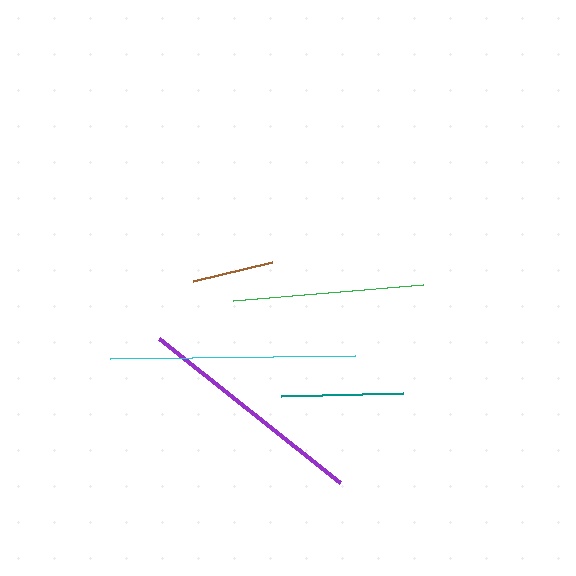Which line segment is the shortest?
The brown line is the shortest at approximately 81 pixels.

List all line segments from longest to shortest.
From longest to shortest: cyan, purple, green, teal, brown.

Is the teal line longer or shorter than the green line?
The green line is longer than the teal line.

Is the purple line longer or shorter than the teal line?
The purple line is longer than the teal line.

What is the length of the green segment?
The green segment is approximately 191 pixels long.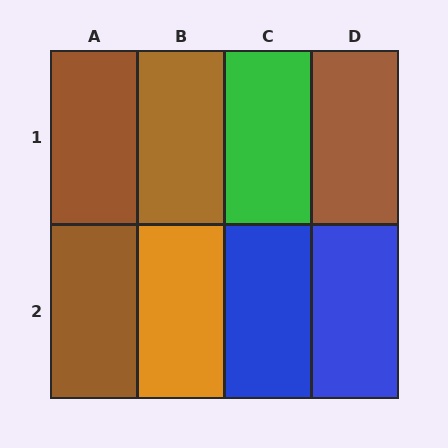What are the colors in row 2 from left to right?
Brown, orange, blue, blue.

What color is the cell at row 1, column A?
Brown.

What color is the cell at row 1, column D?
Brown.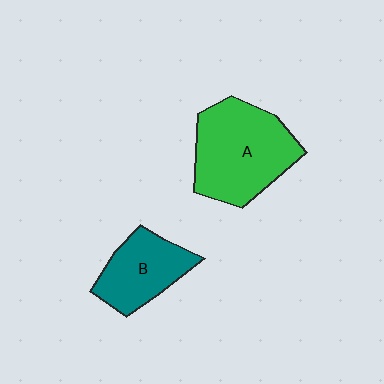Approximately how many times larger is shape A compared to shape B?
Approximately 1.6 times.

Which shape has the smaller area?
Shape B (teal).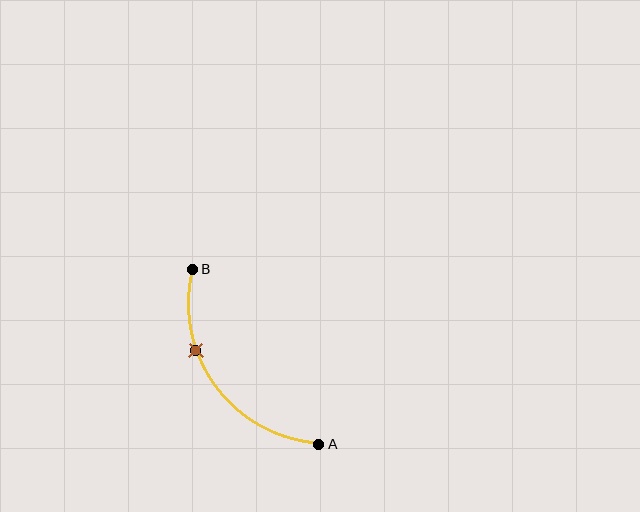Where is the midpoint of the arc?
The arc midpoint is the point on the curve farthest from the straight line joining A and B. It sits below and to the left of that line.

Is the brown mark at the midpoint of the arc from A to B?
No. The brown mark lies on the arc but is closer to endpoint B. The arc midpoint would be at the point on the curve equidistant along the arc from both A and B.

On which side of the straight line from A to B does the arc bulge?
The arc bulges below and to the left of the straight line connecting A and B.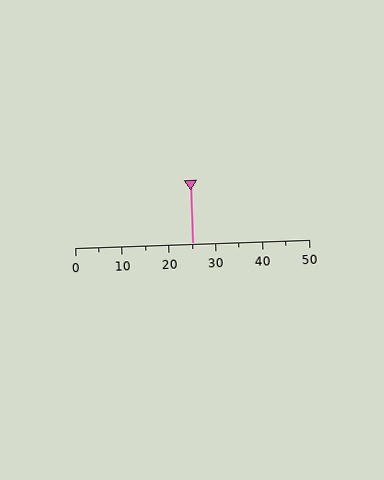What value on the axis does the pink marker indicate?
The marker indicates approximately 25.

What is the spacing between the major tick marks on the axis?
The major ticks are spaced 10 apart.